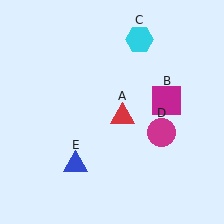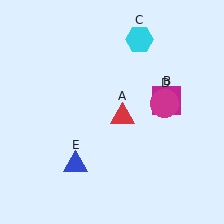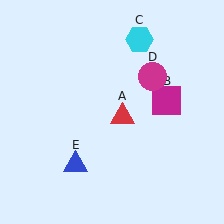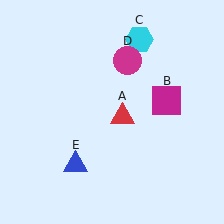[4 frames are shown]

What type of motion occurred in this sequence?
The magenta circle (object D) rotated counterclockwise around the center of the scene.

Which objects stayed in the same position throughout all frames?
Red triangle (object A) and magenta square (object B) and cyan hexagon (object C) and blue triangle (object E) remained stationary.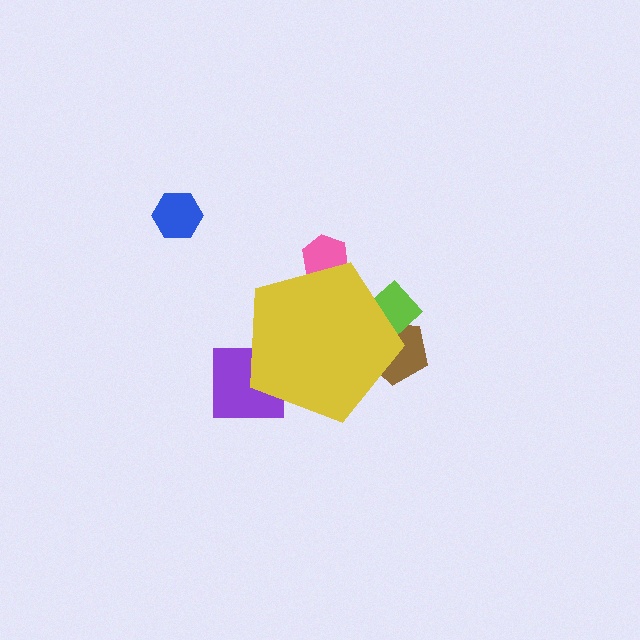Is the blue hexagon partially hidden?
No, the blue hexagon is fully visible.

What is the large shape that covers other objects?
A yellow pentagon.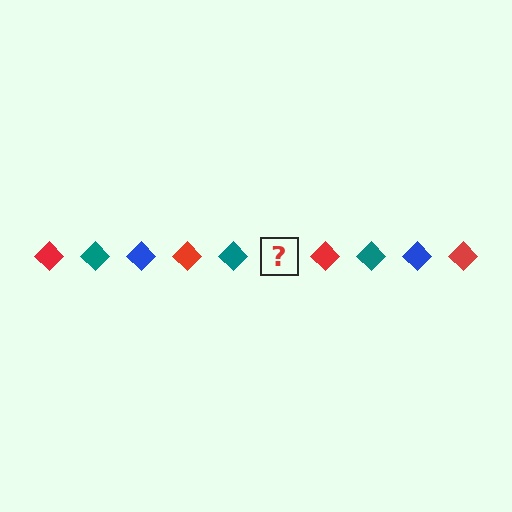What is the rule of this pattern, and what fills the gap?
The rule is that the pattern cycles through red, teal, blue diamonds. The gap should be filled with a blue diamond.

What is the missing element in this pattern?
The missing element is a blue diamond.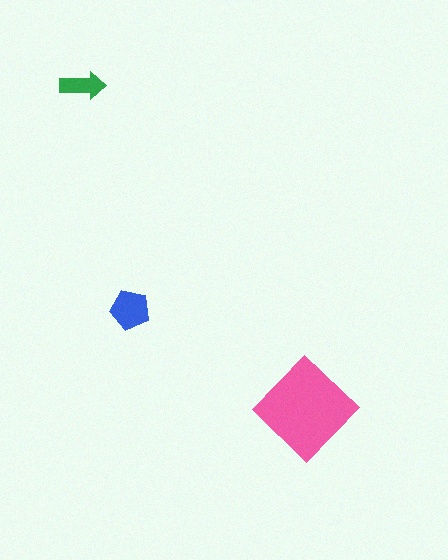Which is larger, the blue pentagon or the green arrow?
The blue pentagon.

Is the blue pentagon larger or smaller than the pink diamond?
Smaller.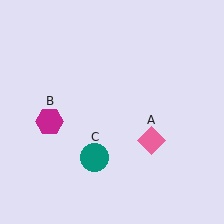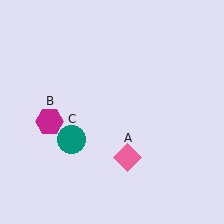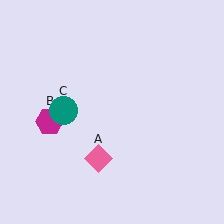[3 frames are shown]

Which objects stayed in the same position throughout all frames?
Magenta hexagon (object B) remained stationary.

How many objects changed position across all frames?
2 objects changed position: pink diamond (object A), teal circle (object C).